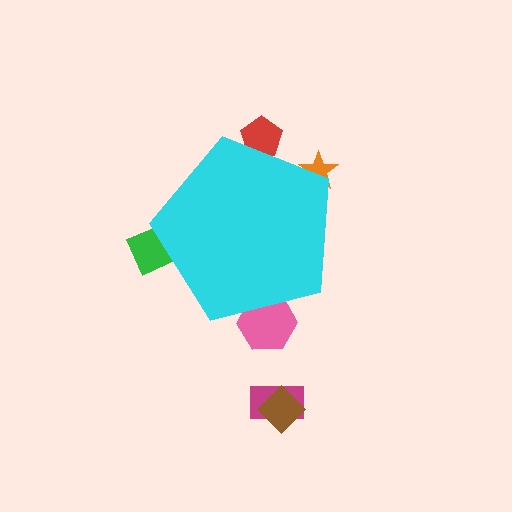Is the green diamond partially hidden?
Yes, the green diamond is partially hidden behind the cyan pentagon.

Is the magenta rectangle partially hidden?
No, the magenta rectangle is fully visible.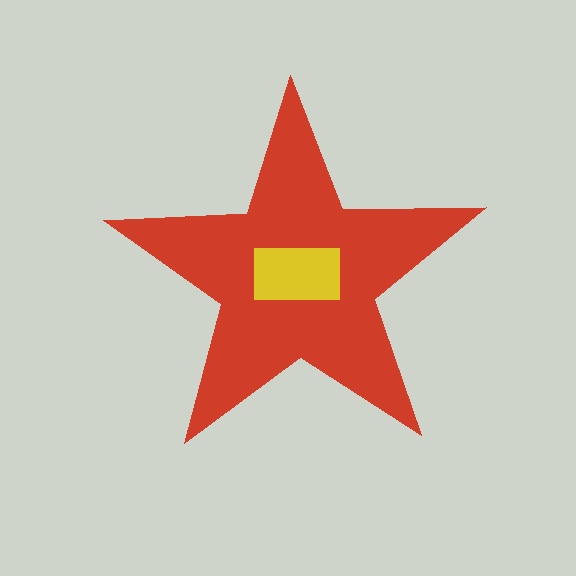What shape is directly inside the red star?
The yellow rectangle.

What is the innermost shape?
The yellow rectangle.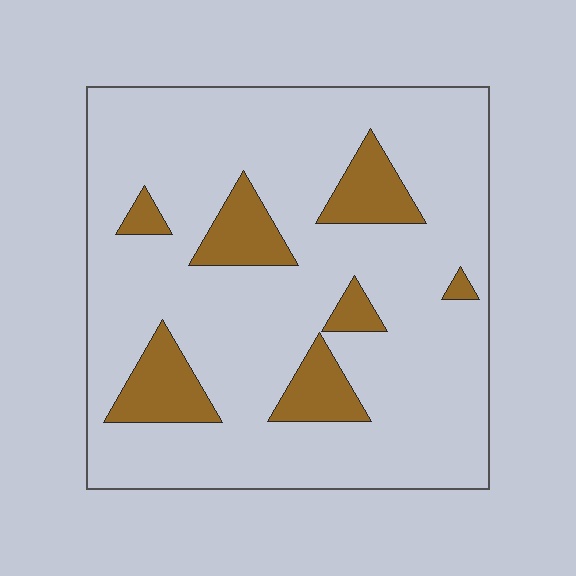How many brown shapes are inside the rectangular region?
7.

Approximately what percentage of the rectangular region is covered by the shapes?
Approximately 15%.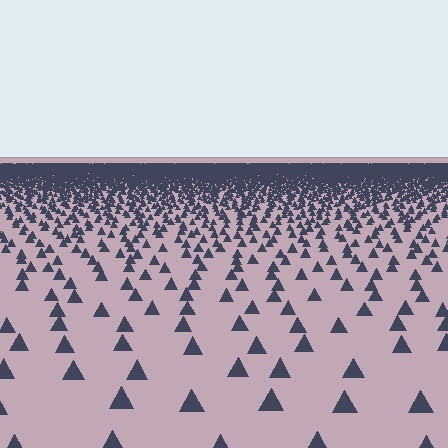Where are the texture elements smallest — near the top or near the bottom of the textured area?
Near the top.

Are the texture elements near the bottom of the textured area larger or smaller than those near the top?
Larger. Near the bottom, elements are closer to the viewer and appear at a bigger on-screen size.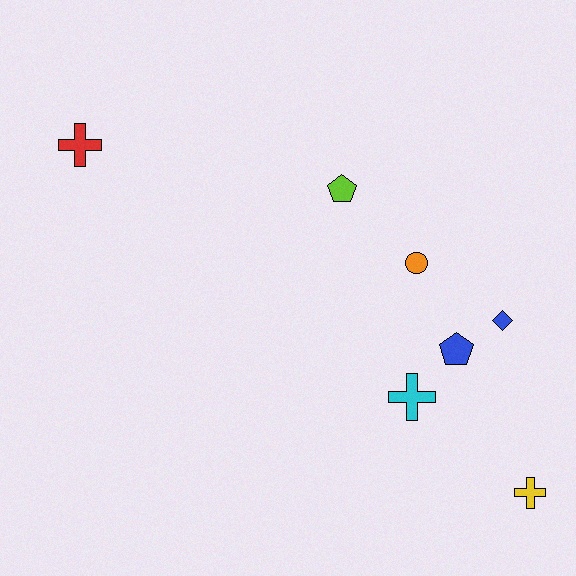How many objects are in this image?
There are 7 objects.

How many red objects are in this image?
There is 1 red object.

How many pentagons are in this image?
There are 2 pentagons.